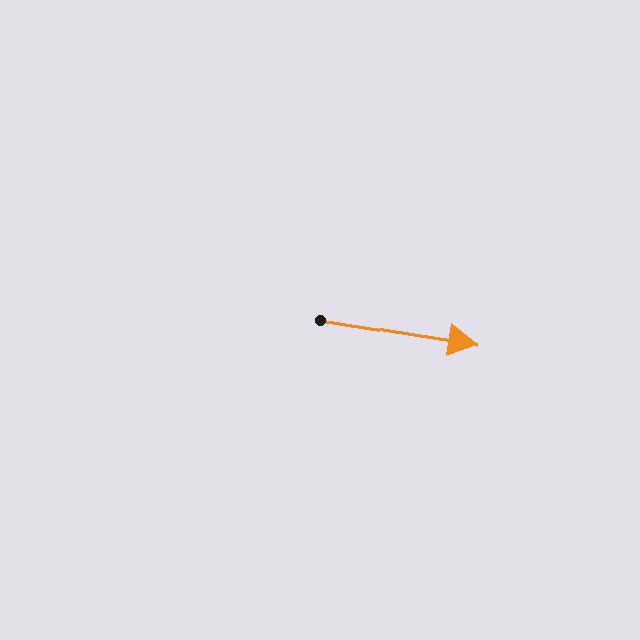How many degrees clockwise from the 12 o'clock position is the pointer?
Approximately 99 degrees.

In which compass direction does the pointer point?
East.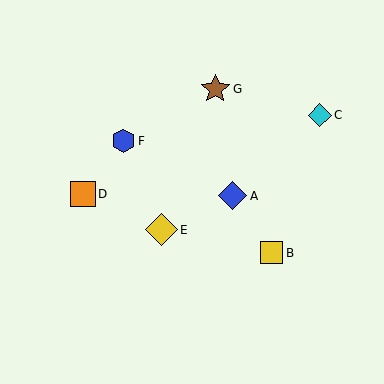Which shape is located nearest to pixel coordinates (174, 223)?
The yellow diamond (labeled E) at (162, 230) is nearest to that location.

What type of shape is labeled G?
Shape G is a brown star.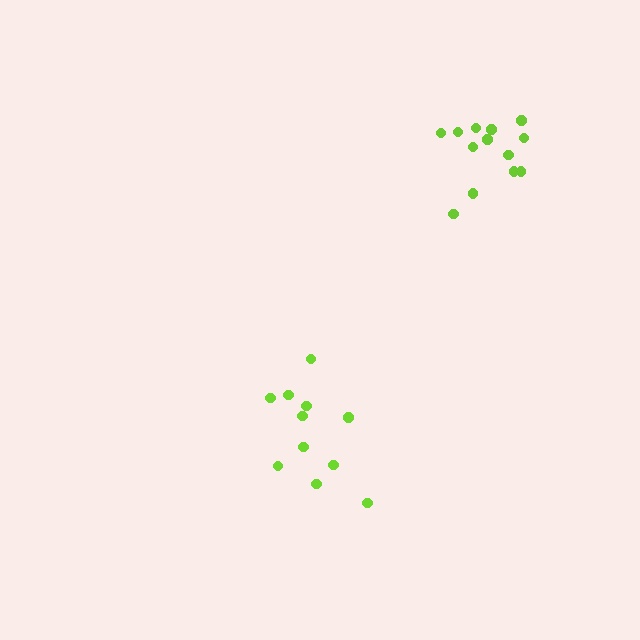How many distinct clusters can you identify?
There are 2 distinct clusters.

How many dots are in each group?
Group 1: 11 dots, Group 2: 13 dots (24 total).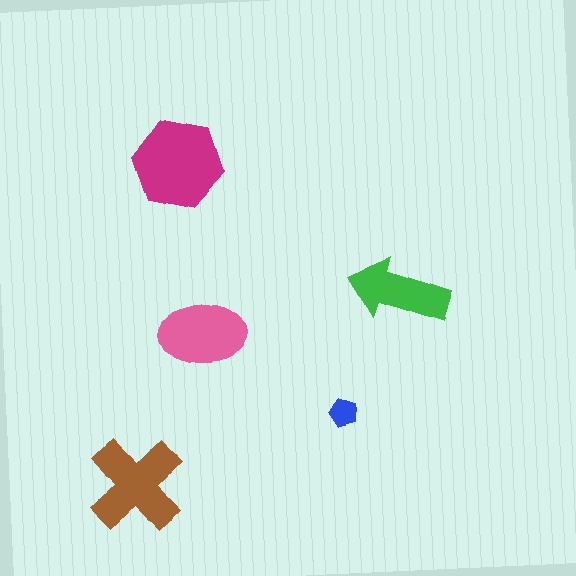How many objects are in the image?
There are 5 objects in the image.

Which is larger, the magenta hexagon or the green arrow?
The magenta hexagon.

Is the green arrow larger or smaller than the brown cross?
Smaller.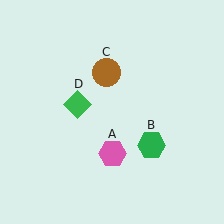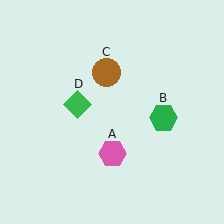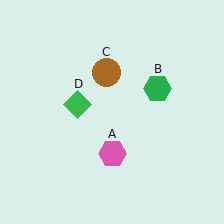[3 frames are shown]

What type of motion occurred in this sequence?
The green hexagon (object B) rotated counterclockwise around the center of the scene.